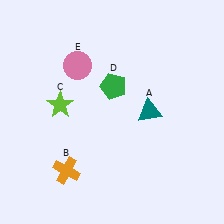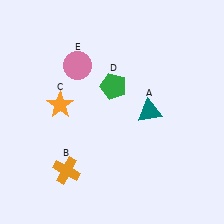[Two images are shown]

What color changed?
The star (C) changed from lime in Image 1 to orange in Image 2.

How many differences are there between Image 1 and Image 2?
There is 1 difference between the two images.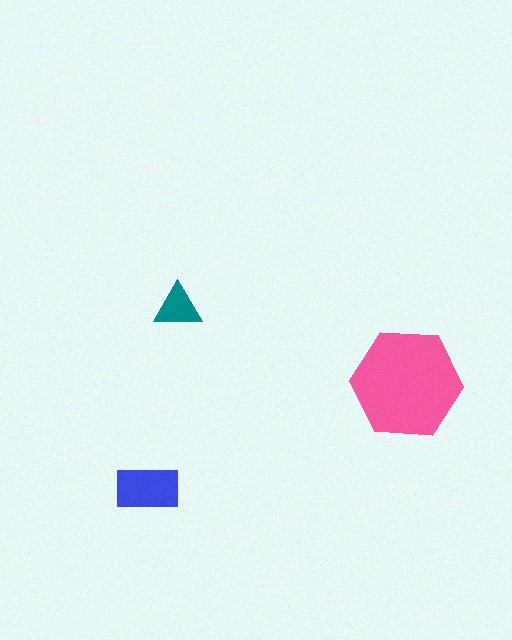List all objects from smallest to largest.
The teal triangle, the blue rectangle, the pink hexagon.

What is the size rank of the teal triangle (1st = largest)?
3rd.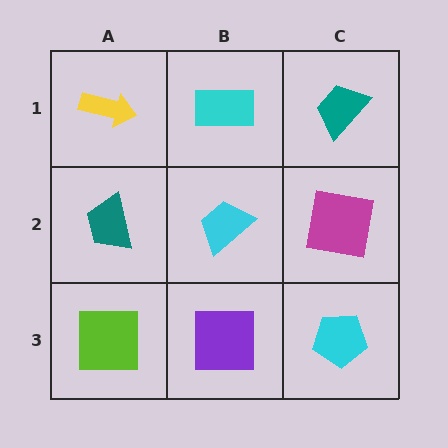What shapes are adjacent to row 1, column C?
A magenta square (row 2, column C), a cyan rectangle (row 1, column B).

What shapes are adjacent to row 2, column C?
A teal trapezoid (row 1, column C), a cyan pentagon (row 3, column C), a cyan trapezoid (row 2, column B).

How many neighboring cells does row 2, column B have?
4.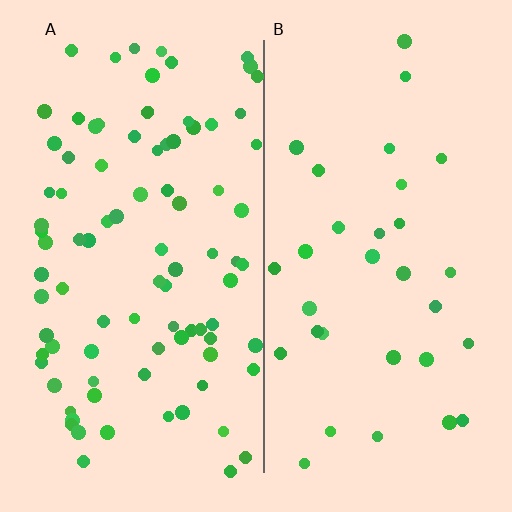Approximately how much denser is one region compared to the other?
Approximately 2.8× — region A over region B.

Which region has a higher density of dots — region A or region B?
A (the left).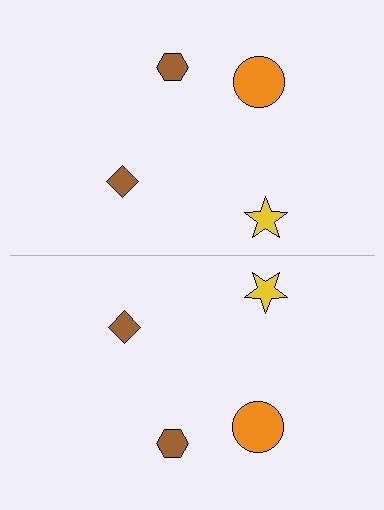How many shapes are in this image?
There are 8 shapes in this image.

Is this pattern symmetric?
Yes, this pattern has bilateral (reflection) symmetry.